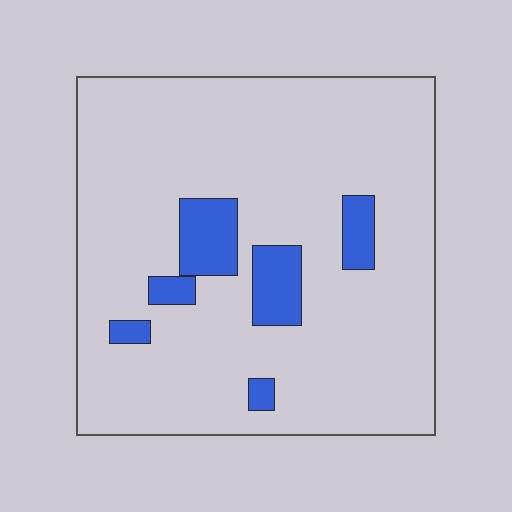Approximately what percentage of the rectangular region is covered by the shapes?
Approximately 10%.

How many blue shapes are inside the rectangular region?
6.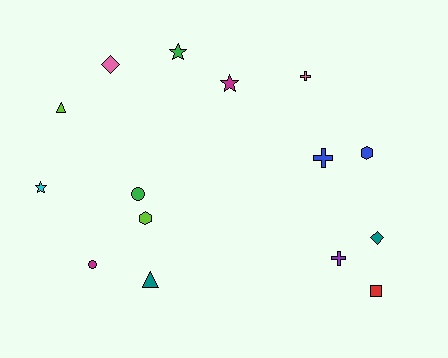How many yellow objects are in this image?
There are no yellow objects.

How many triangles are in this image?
There are 2 triangles.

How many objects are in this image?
There are 15 objects.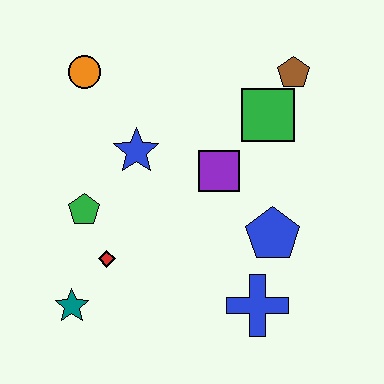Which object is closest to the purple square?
The green square is closest to the purple square.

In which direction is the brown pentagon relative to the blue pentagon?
The brown pentagon is above the blue pentagon.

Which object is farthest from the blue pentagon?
The orange circle is farthest from the blue pentagon.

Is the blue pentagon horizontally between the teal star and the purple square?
No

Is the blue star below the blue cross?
No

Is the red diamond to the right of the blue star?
No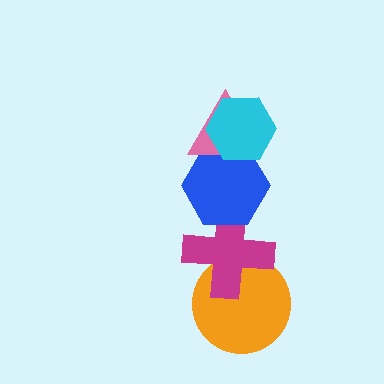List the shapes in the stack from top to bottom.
From top to bottom: the cyan hexagon, the pink triangle, the blue hexagon, the magenta cross, the orange circle.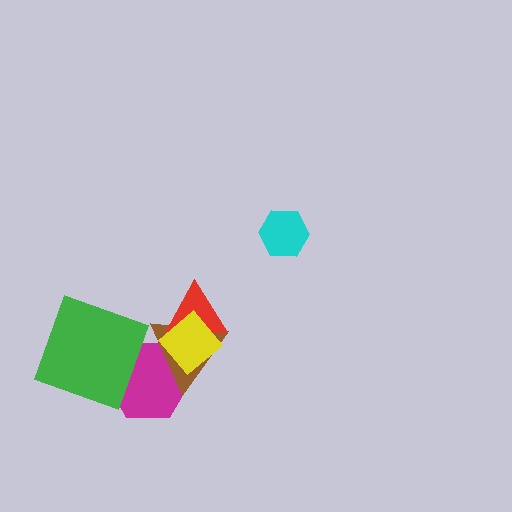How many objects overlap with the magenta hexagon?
3 objects overlap with the magenta hexagon.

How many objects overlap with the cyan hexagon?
0 objects overlap with the cyan hexagon.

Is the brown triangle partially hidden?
Yes, it is partially covered by another shape.